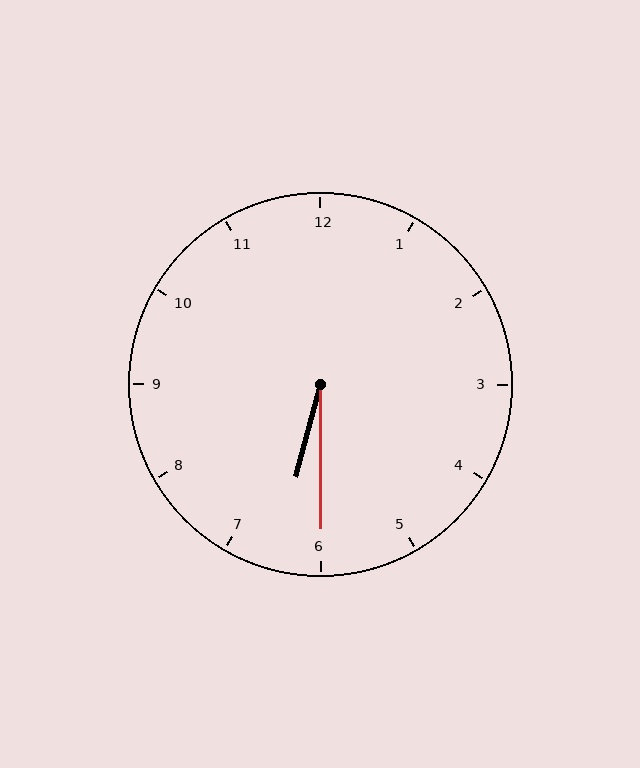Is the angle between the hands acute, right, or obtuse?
It is acute.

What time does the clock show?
6:30.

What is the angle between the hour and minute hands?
Approximately 15 degrees.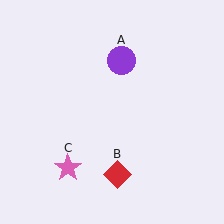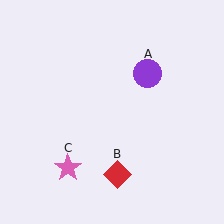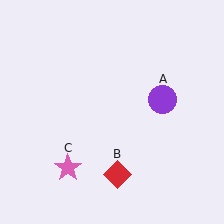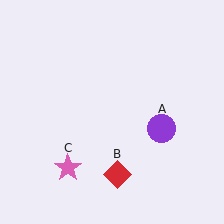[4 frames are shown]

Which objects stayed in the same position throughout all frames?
Red diamond (object B) and pink star (object C) remained stationary.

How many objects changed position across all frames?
1 object changed position: purple circle (object A).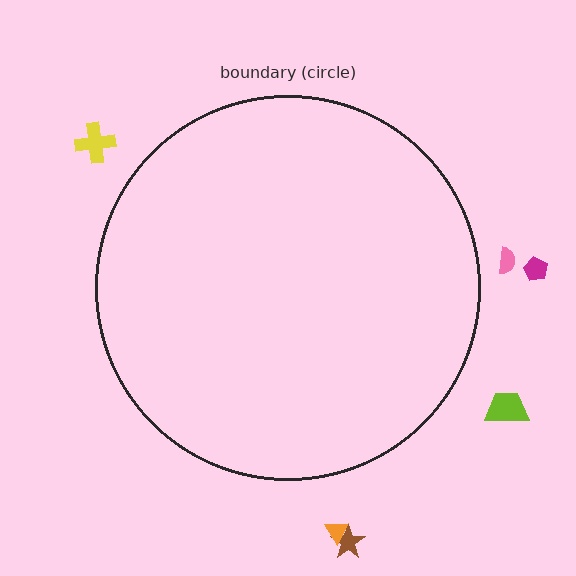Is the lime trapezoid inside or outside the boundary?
Outside.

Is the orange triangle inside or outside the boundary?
Outside.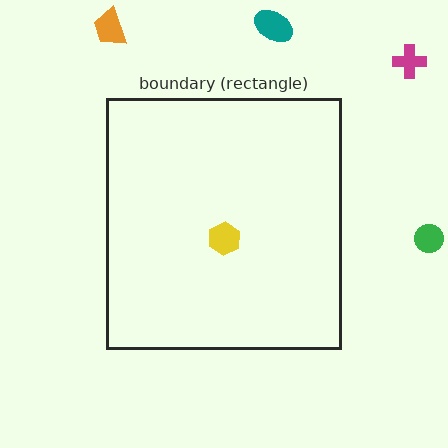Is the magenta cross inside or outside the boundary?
Outside.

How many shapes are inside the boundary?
1 inside, 4 outside.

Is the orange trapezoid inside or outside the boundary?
Outside.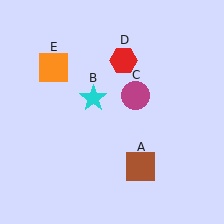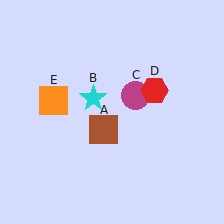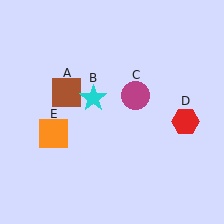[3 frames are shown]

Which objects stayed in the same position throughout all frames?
Cyan star (object B) and magenta circle (object C) remained stationary.